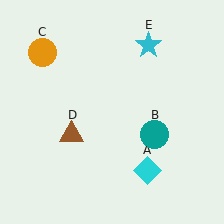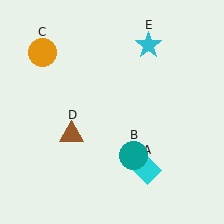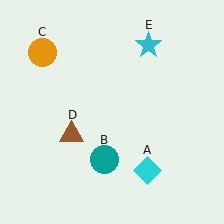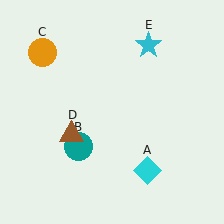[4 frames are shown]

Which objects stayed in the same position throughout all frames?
Cyan diamond (object A) and orange circle (object C) and brown triangle (object D) and cyan star (object E) remained stationary.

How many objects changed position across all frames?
1 object changed position: teal circle (object B).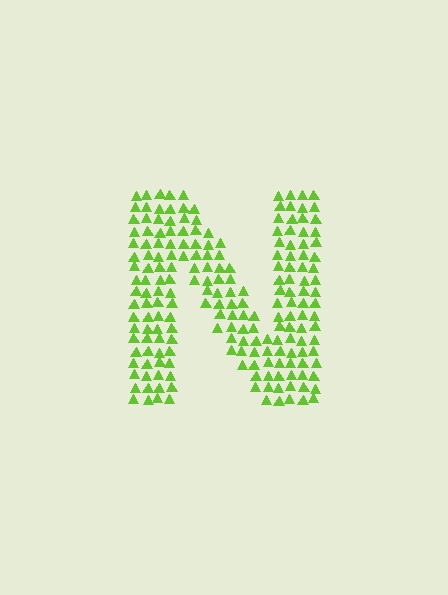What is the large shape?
The large shape is the letter N.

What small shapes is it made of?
It is made of small triangles.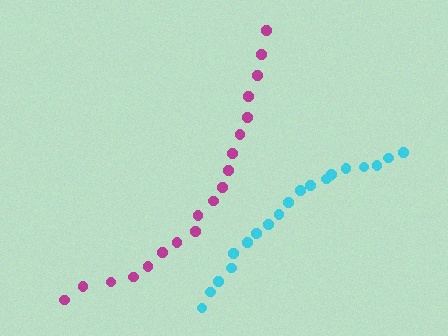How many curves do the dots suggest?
There are 2 distinct paths.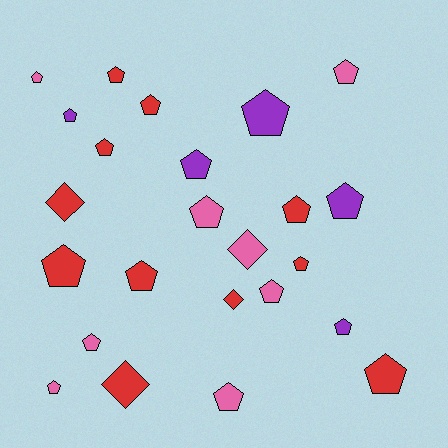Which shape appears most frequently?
Pentagon, with 20 objects.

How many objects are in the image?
There are 24 objects.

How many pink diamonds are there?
There is 1 pink diamond.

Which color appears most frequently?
Red, with 11 objects.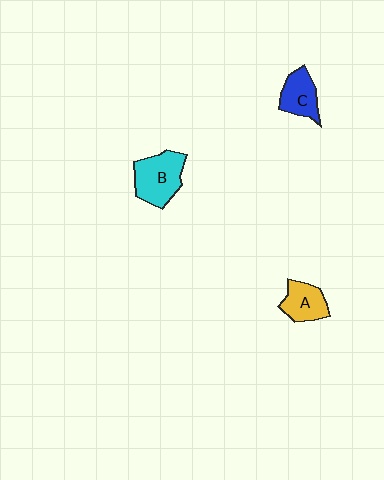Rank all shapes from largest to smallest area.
From largest to smallest: B (cyan), C (blue), A (yellow).